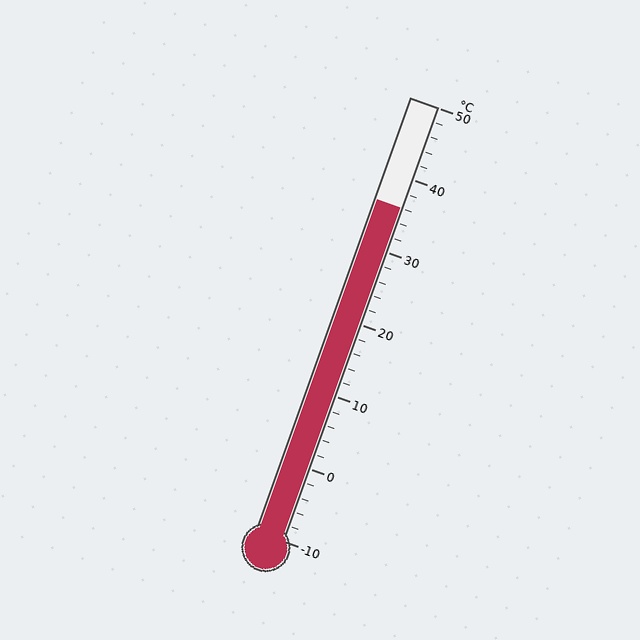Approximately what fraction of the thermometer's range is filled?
The thermometer is filled to approximately 75% of its range.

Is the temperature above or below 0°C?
The temperature is above 0°C.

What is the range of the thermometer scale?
The thermometer scale ranges from -10°C to 50°C.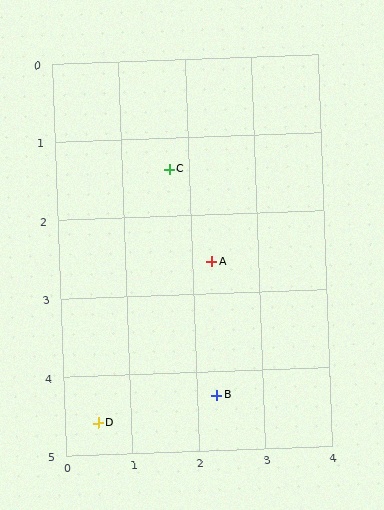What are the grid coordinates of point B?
Point B is at approximately (2.3, 4.3).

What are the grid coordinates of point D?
Point D is at approximately (0.5, 4.6).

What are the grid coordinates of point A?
Point A is at approximately (2.3, 2.6).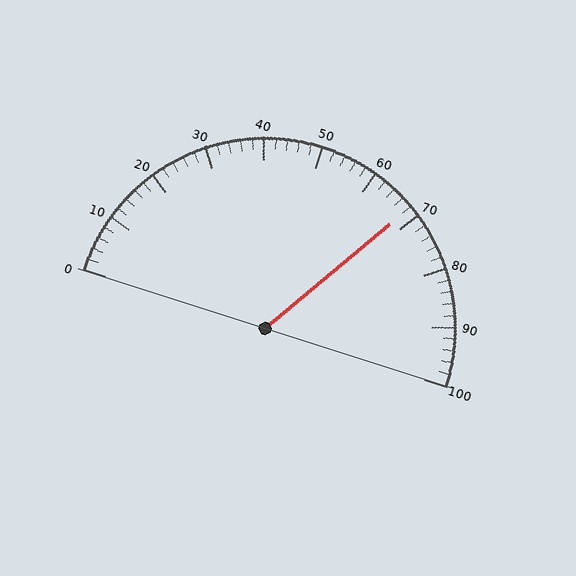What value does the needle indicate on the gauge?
The needle indicates approximately 68.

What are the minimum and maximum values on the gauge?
The gauge ranges from 0 to 100.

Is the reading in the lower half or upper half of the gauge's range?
The reading is in the upper half of the range (0 to 100).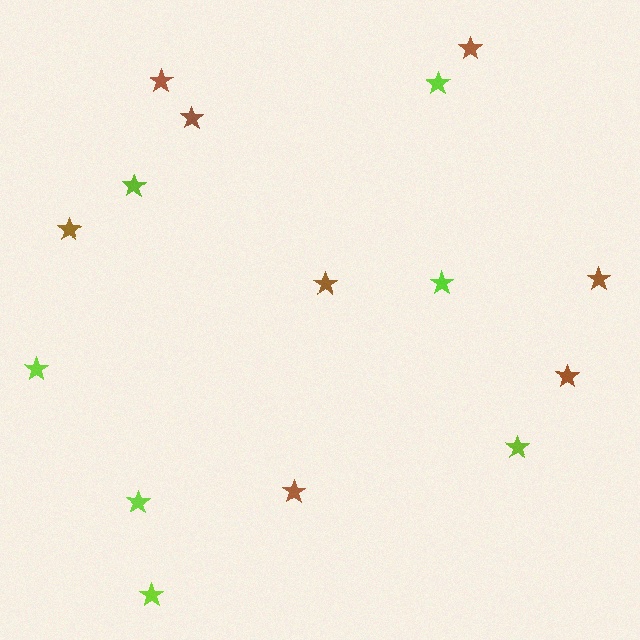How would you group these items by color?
There are 2 groups: one group of brown stars (8) and one group of lime stars (7).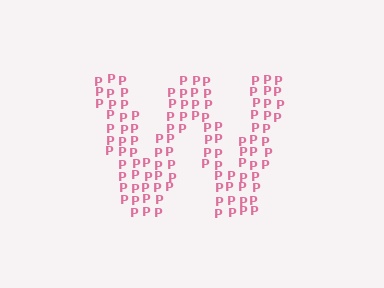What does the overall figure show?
The overall figure shows the letter W.